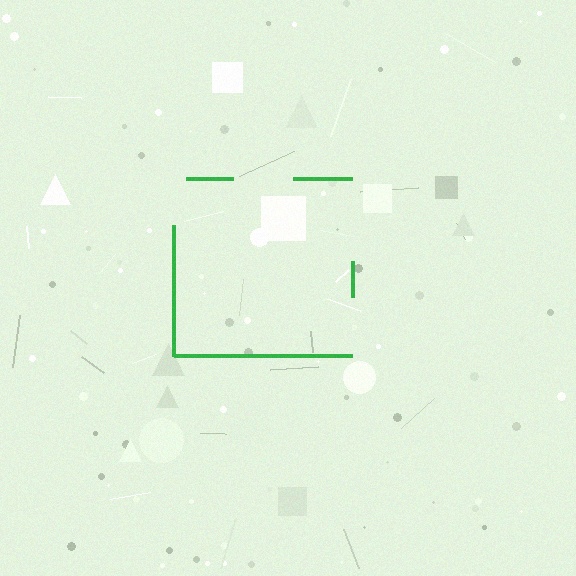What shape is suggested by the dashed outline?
The dashed outline suggests a square.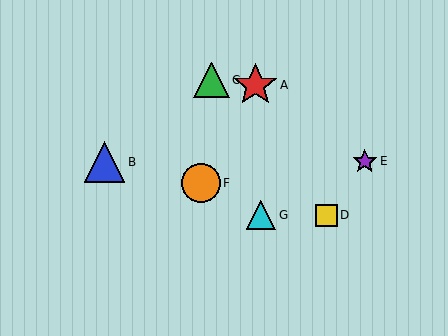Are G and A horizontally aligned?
No, G is at y≈215 and A is at y≈85.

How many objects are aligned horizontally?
2 objects (D, G) are aligned horizontally.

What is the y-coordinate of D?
Object D is at y≈215.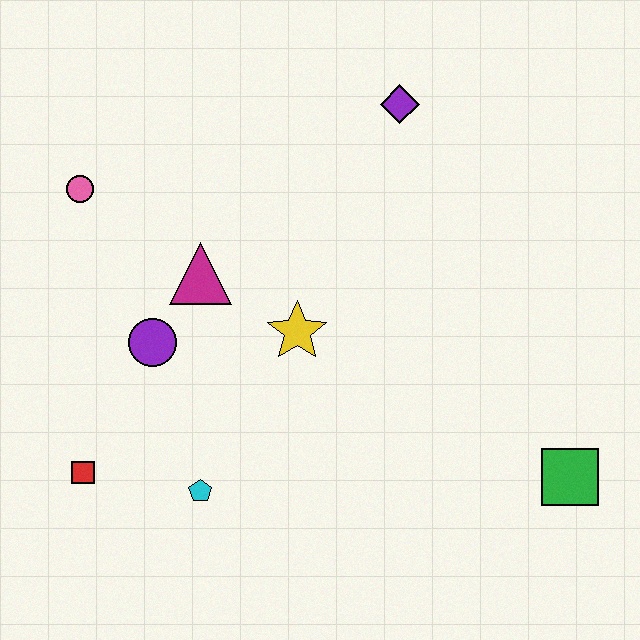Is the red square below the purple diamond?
Yes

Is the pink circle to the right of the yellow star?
No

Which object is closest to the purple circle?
The magenta triangle is closest to the purple circle.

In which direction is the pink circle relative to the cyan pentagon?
The pink circle is above the cyan pentagon.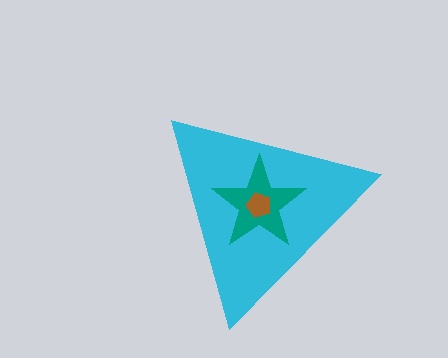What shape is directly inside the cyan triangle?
The teal star.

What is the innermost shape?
The brown pentagon.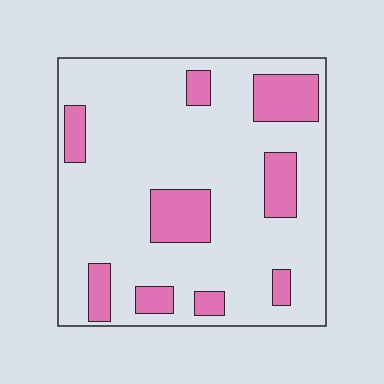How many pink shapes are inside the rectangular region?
9.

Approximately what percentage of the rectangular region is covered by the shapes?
Approximately 20%.